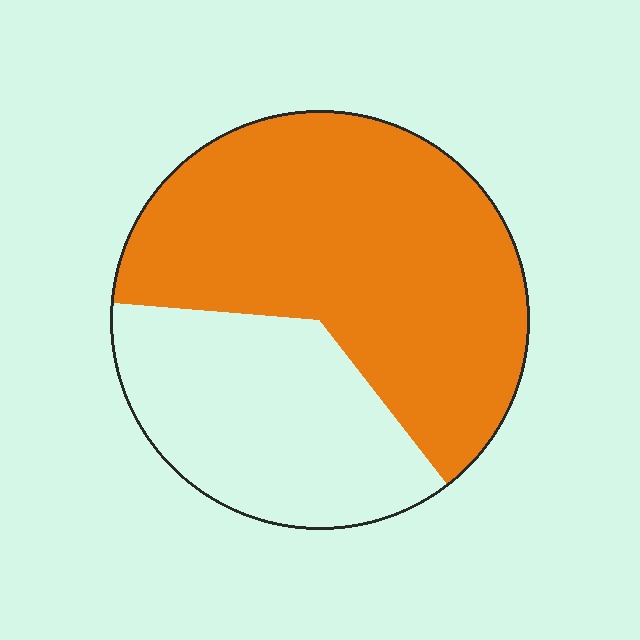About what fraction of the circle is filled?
About five eighths (5/8).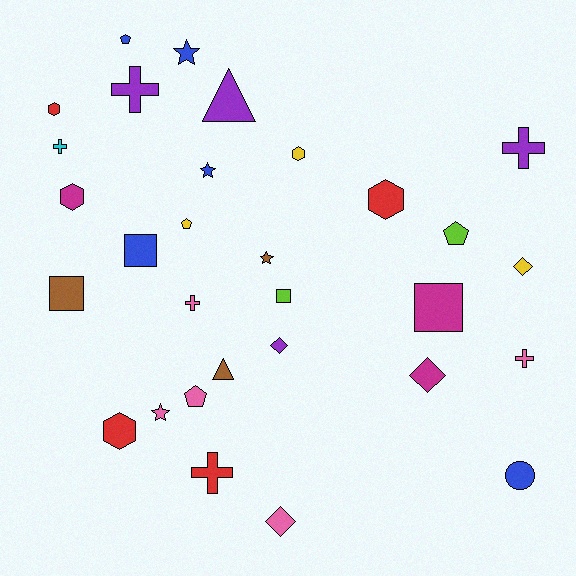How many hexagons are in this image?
There are 5 hexagons.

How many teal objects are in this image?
There are no teal objects.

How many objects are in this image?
There are 30 objects.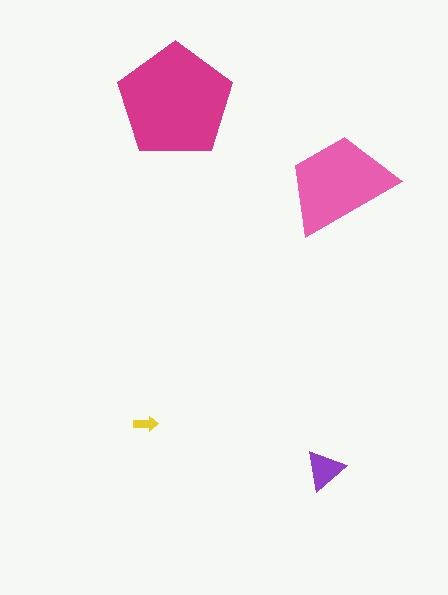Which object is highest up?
The magenta pentagon is topmost.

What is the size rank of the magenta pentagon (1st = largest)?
1st.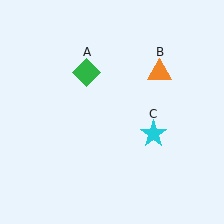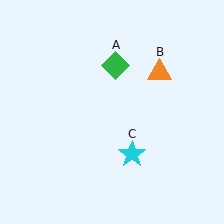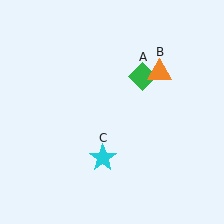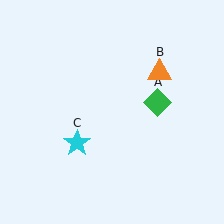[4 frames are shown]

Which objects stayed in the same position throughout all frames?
Orange triangle (object B) remained stationary.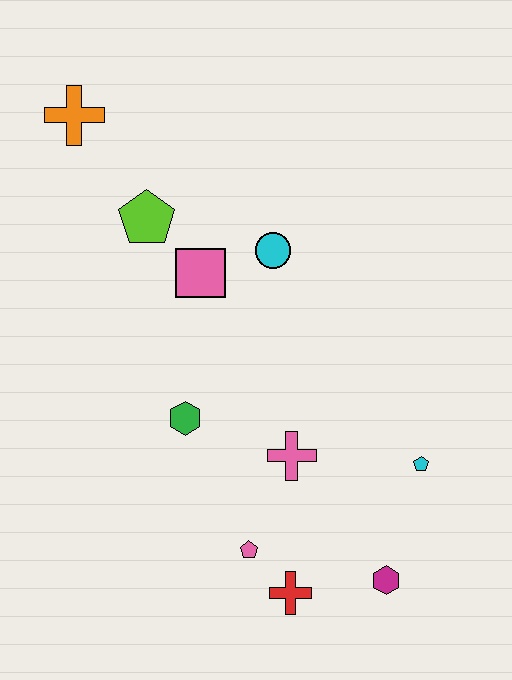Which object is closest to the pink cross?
The pink pentagon is closest to the pink cross.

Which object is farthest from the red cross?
The orange cross is farthest from the red cross.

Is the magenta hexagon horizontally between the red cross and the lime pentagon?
No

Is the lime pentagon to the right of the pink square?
No